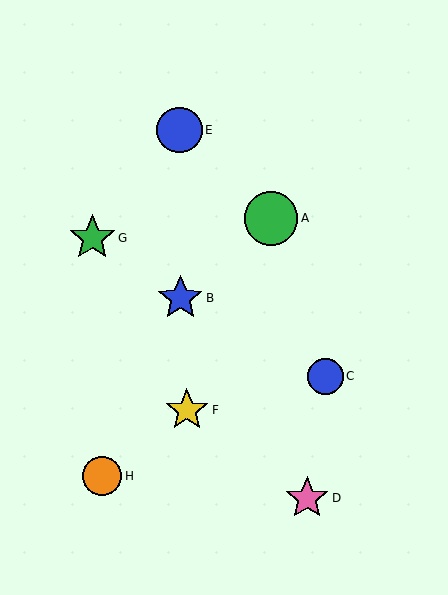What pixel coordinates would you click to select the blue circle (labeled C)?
Click at (325, 376) to select the blue circle C.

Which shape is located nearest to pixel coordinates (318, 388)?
The blue circle (labeled C) at (325, 376) is nearest to that location.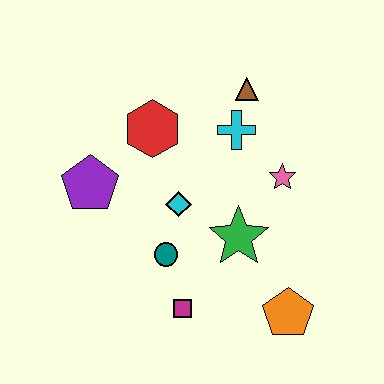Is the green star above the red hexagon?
No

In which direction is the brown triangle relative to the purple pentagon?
The brown triangle is to the right of the purple pentagon.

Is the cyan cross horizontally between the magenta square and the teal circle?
No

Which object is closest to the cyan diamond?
The teal circle is closest to the cyan diamond.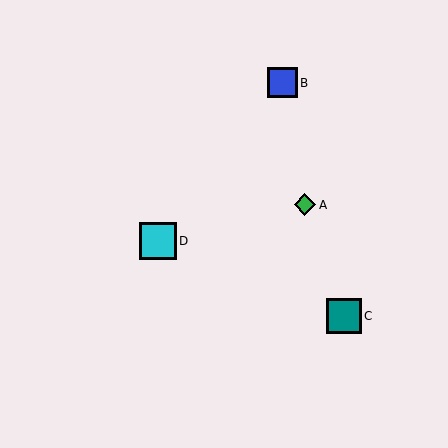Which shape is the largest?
The cyan square (labeled D) is the largest.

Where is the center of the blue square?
The center of the blue square is at (283, 83).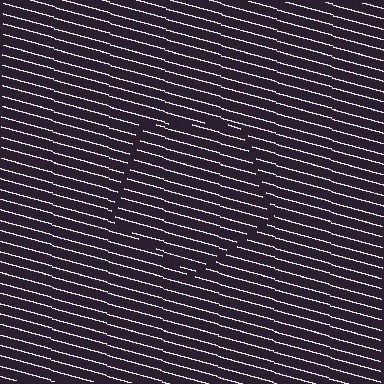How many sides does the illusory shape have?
5 sides — the line-ends trace a pentagon.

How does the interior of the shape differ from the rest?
The interior of the shape contains the same grating, shifted by half a period — the contour is defined by the phase discontinuity where line-ends from the inner and outer gratings abut.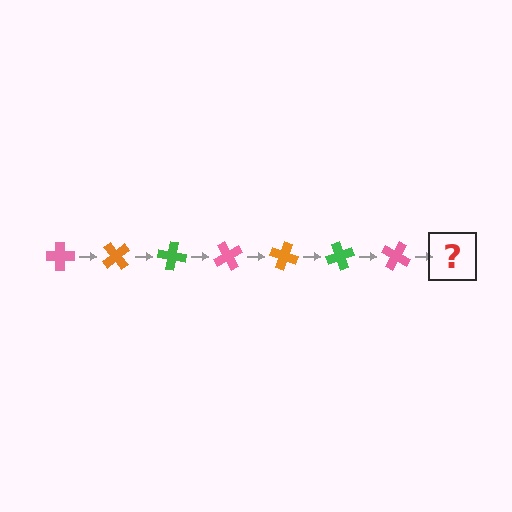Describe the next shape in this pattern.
It should be an orange cross, rotated 350 degrees from the start.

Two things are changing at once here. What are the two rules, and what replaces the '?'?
The two rules are that it rotates 50 degrees each step and the color cycles through pink, orange, and green. The '?' should be an orange cross, rotated 350 degrees from the start.